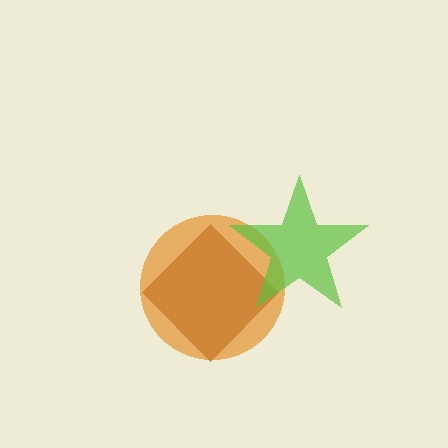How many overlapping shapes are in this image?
There are 3 overlapping shapes in the image.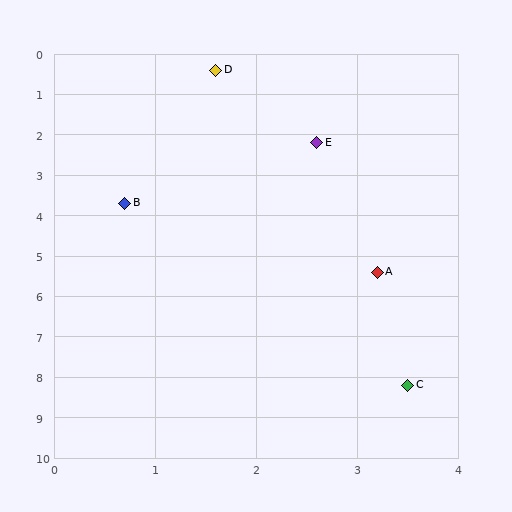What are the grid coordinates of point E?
Point E is at approximately (2.6, 2.2).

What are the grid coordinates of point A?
Point A is at approximately (3.2, 5.4).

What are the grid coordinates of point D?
Point D is at approximately (1.6, 0.4).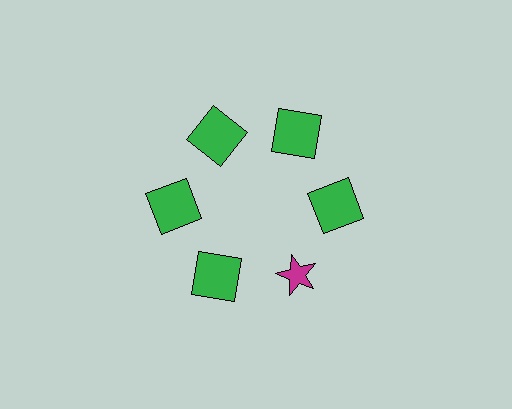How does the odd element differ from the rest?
It differs in both color (magenta instead of green) and shape (star instead of square).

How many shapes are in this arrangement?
There are 6 shapes arranged in a ring pattern.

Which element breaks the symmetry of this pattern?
The magenta star at roughly the 5 o'clock position breaks the symmetry. All other shapes are green squares.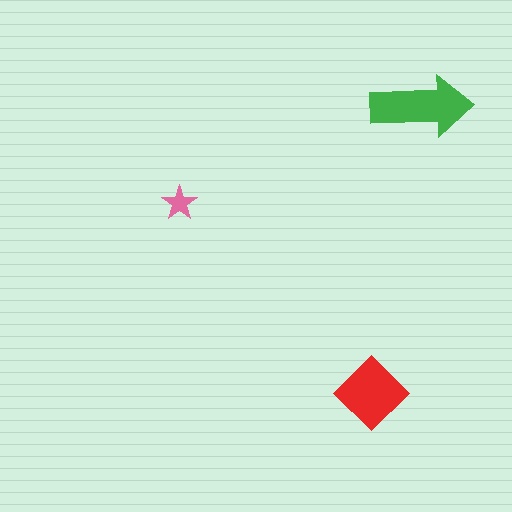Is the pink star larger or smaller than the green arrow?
Smaller.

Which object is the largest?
The green arrow.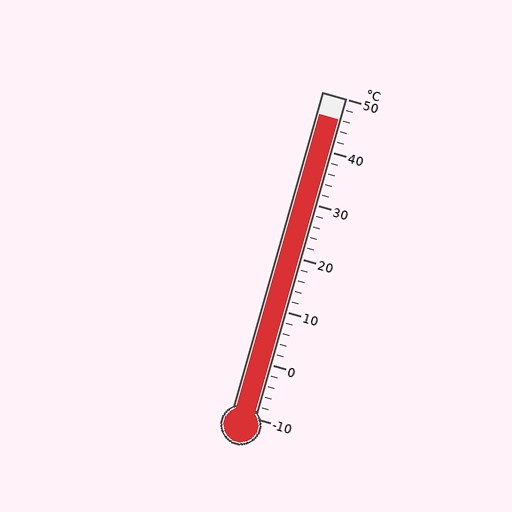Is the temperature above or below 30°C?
The temperature is above 30°C.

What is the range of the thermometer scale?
The thermometer scale ranges from -10°C to 50°C.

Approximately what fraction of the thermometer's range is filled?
The thermometer is filled to approximately 95% of its range.